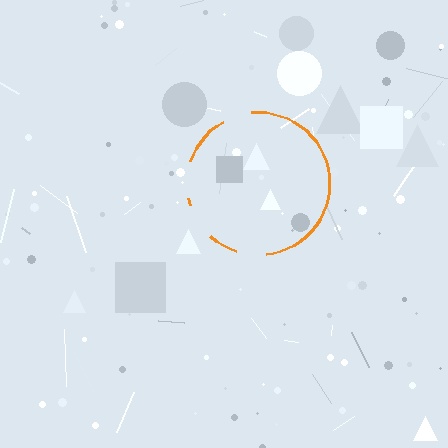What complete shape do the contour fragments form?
The contour fragments form a circle.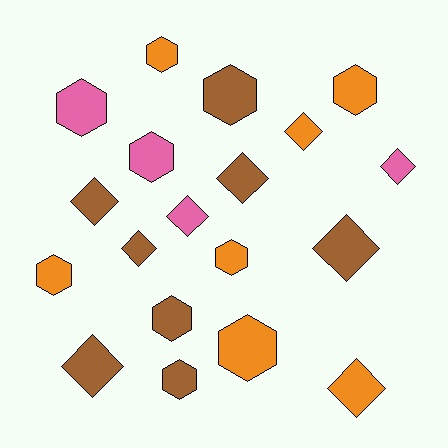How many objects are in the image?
There are 19 objects.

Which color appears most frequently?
Brown, with 8 objects.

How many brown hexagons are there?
There are 3 brown hexagons.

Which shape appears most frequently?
Hexagon, with 10 objects.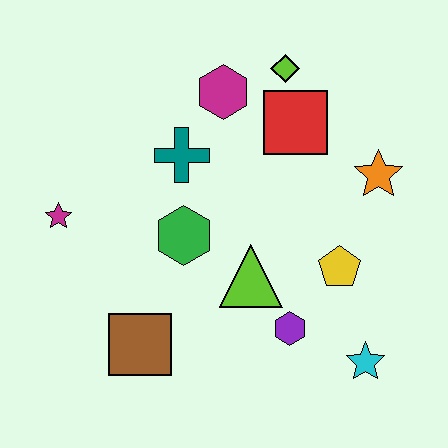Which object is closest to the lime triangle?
The purple hexagon is closest to the lime triangle.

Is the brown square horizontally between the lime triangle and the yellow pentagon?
No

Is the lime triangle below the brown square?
No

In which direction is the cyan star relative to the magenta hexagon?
The cyan star is below the magenta hexagon.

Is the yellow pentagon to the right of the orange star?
No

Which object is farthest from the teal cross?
The cyan star is farthest from the teal cross.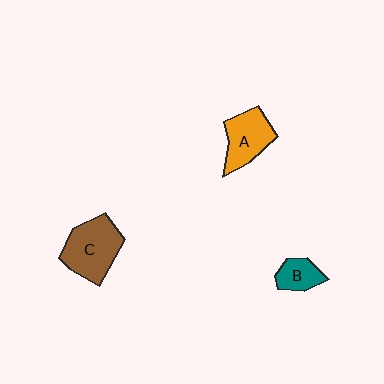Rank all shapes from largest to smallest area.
From largest to smallest: C (brown), A (orange), B (teal).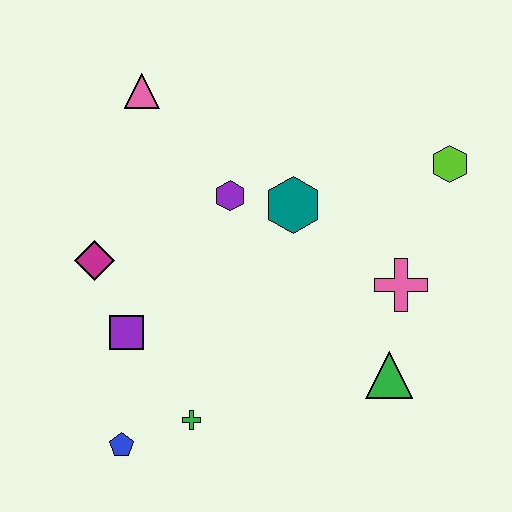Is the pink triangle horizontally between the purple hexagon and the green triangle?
No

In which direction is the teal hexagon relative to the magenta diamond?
The teal hexagon is to the right of the magenta diamond.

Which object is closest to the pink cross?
The green triangle is closest to the pink cross.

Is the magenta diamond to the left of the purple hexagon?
Yes